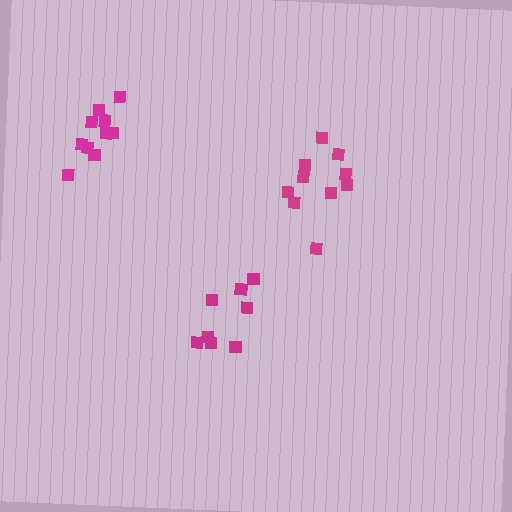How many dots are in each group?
Group 1: 10 dots, Group 2: 10 dots, Group 3: 8 dots (28 total).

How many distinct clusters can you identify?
There are 3 distinct clusters.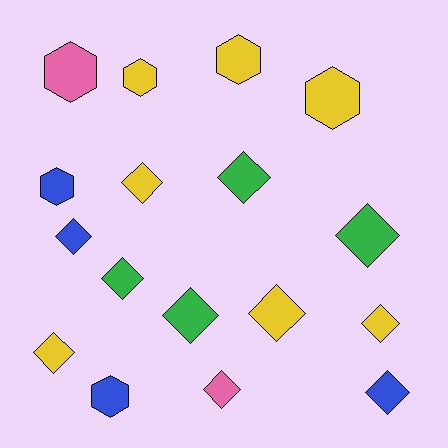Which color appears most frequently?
Yellow, with 7 objects.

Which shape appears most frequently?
Diamond, with 11 objects.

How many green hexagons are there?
There are no green hexagons.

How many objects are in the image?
There are 17 objects.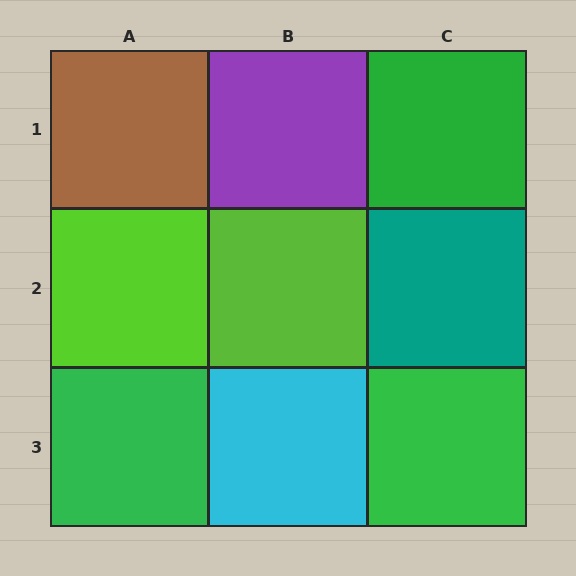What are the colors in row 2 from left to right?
Lime, lime, teal.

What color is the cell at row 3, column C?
Green.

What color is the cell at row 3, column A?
Green.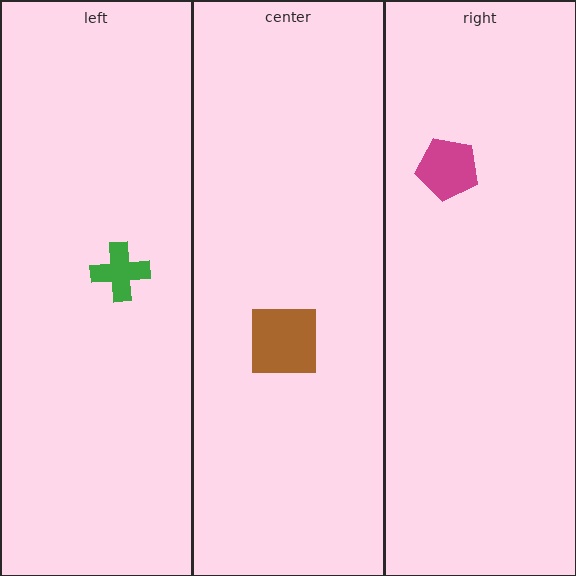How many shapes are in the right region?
1.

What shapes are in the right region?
The magenta pentagon.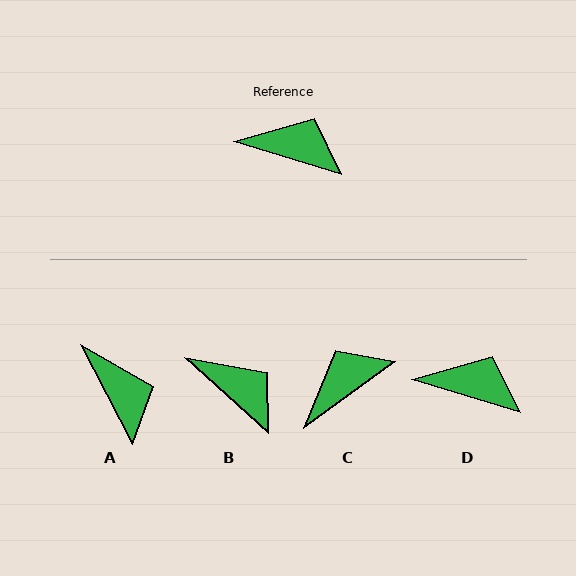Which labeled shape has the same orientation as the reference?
D.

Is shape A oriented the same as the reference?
No, it is off by about 46 degrees.